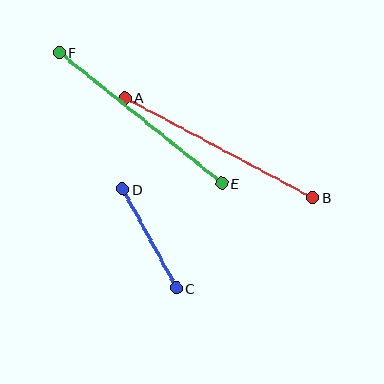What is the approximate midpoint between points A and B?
The midpoint is at approximately (219, 148) pixels.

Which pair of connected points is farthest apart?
Points A and B are farthest apart.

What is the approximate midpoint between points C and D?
The midpoint is at approximately (149, 239) pixels.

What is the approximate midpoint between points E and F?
The midpoint is at approximately (140, 118) pixels.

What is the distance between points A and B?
The distance is approximately 213 pixels.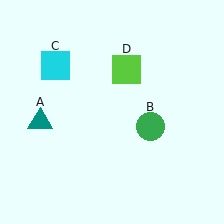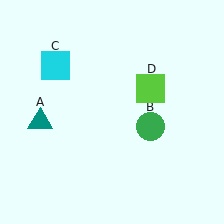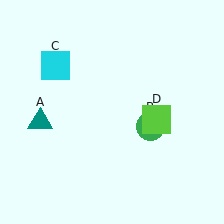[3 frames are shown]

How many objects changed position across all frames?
1 object changed position: lime square (object D).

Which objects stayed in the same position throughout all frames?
Teal triangle (object A) and green circle (object B) and cyan square (object C) remained stationary.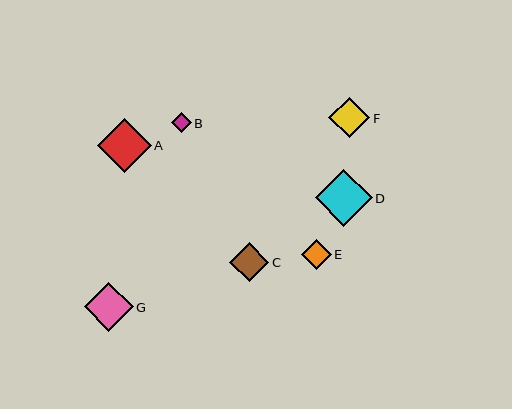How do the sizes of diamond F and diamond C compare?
Diamond F and diamond C are approximately the same size.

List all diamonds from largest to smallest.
From largest to smallest: D, A, G, F, C, E, B.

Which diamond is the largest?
Diamond D is the largest with a size of approximately 57 pixels.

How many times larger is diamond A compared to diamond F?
Diamond A is approximately 1.3 times the size of diamond F.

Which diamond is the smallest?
Diamond B is the smallest with a size of approximately 20 pixels.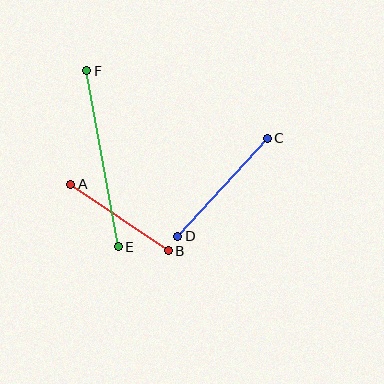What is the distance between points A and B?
The distance is approximately 118 pixels.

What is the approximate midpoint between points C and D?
The midpoint is at approximately (223, 187) pixels.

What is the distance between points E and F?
The distance is approximately 179 pixels.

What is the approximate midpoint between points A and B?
The midpoint is at approximately (119, 218) pixels.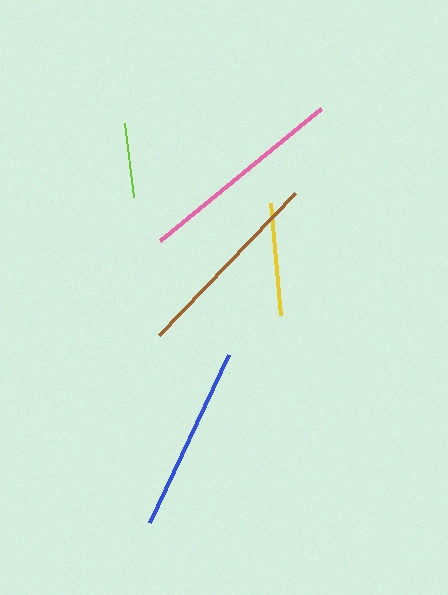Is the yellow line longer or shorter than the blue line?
The blue line is longer than the yellow line.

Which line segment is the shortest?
The lime line is the shortest at approximately 75 pixels.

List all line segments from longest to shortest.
From longest to shortest: pink, brown, blue, yellow, lime.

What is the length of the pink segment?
The pink segment is approximately 208 pixels long.